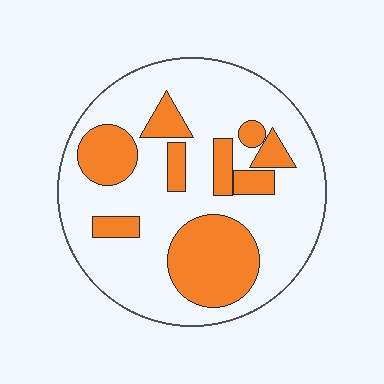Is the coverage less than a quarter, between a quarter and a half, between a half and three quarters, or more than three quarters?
Between a quarter and a half.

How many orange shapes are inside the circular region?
9.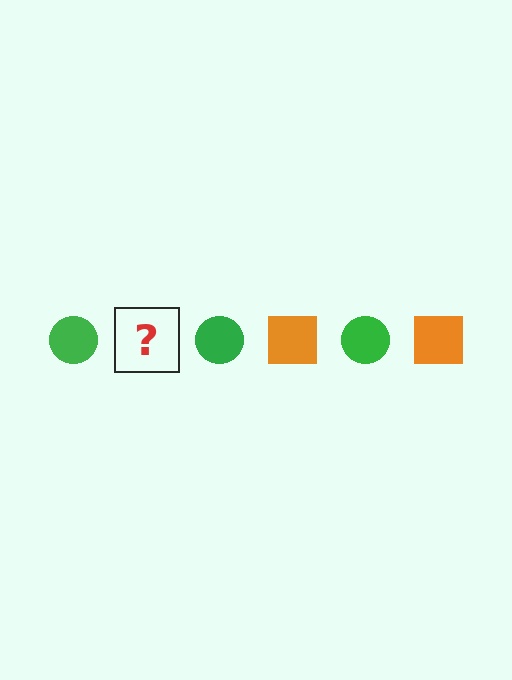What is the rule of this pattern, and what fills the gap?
The rule is that the pattern alternates between green circle and orange square. The gap should be filled with an orange square.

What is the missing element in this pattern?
The missing element is an orange square.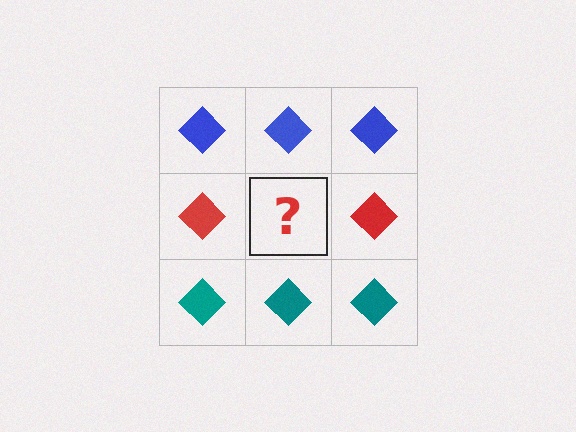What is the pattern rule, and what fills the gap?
The rule is that each row has a consistent color. The gap should be filled with a red diamond.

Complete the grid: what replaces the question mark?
The question mark should be replaced with a red diamond.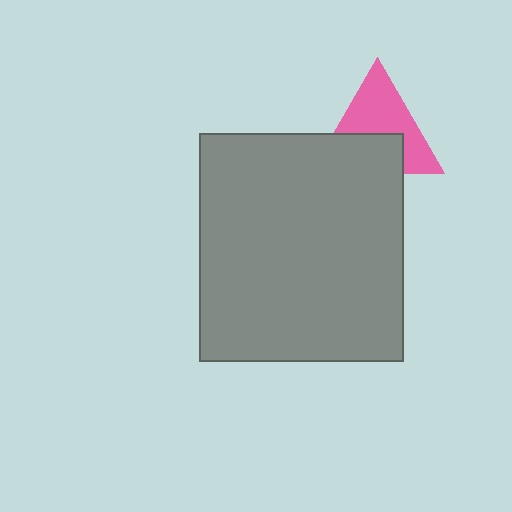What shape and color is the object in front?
The object in front is a gray rectangle.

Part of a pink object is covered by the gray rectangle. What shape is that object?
It is a triangle.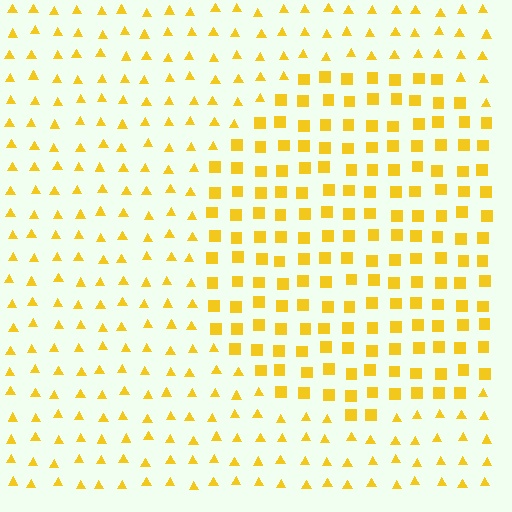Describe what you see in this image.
The image is filled with small yellow elements arranged in a uniform grid. A circle-shaped region contains squares, while the surrounding area contains triangles. The boundary is defined purely by the change in element shape.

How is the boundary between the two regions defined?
The boundary is defined by a change in element shape: squares inside vs. triangles outside. All elements share the same color and spacing.